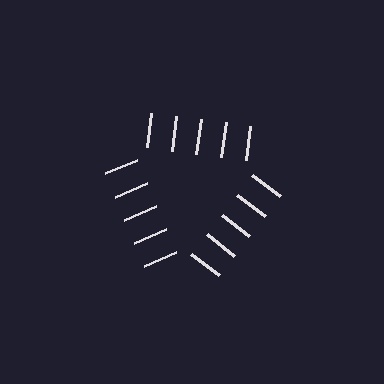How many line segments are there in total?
15 — 5 along each of the 3 edges.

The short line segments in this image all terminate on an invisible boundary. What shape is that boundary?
An illusory triangle — the line segments terminate on its edges but no continuous stroke is drawn.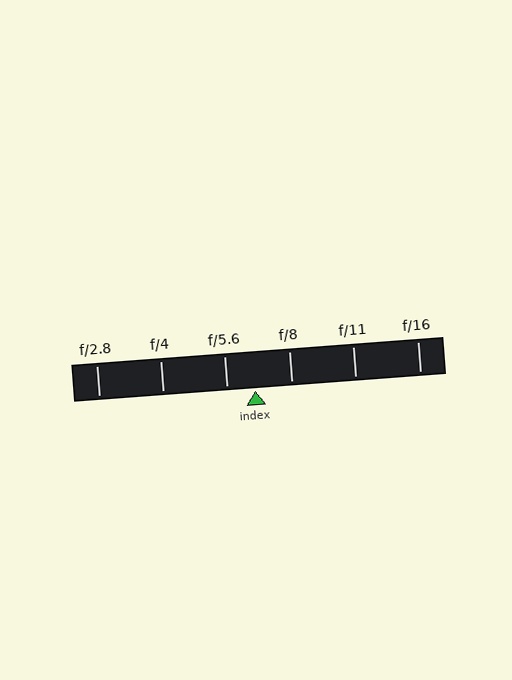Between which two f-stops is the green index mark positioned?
The index mark is between f/5.6 and f/8.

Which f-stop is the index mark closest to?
The index mark is closest to f/5.6.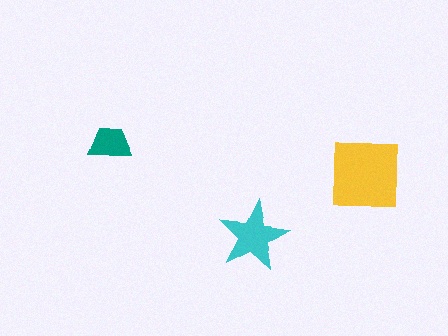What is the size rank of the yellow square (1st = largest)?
1st.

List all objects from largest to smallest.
The yellow square, the cyan star, the teal trapezoid.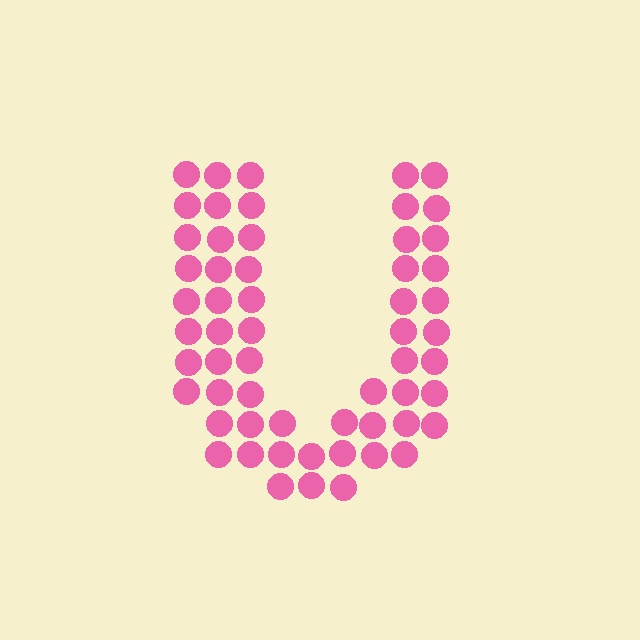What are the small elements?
The small elements are circles.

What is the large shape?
The large shape is the letter U.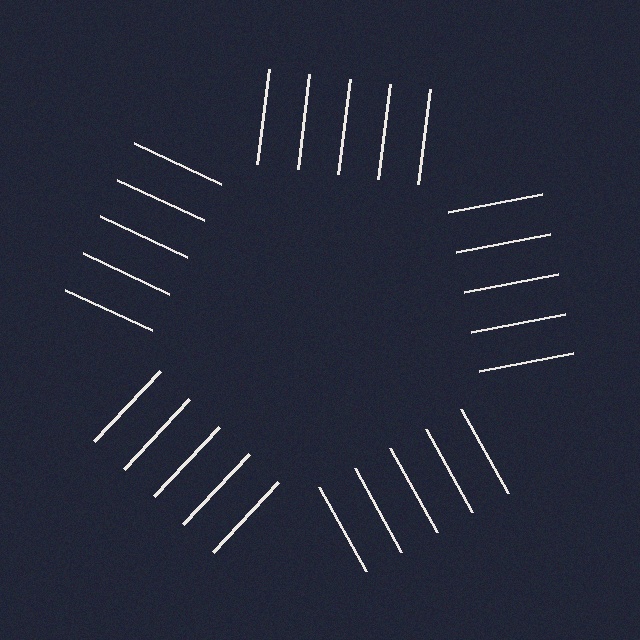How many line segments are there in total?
25 — 5 along each of the 5 edges.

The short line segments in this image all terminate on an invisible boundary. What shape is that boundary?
An illusory pentagon — the line segments terminate on its edges but no continuous stroke is drawn.